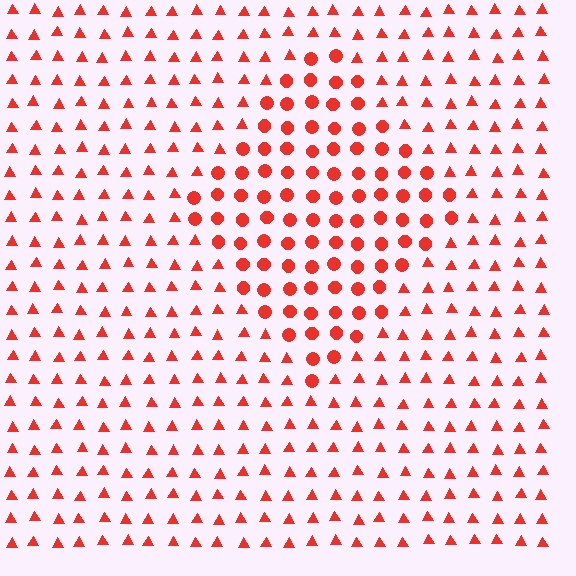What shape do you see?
I see a diamond.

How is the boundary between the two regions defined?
The boundary is defined by a change in element shape: circles inside vs. triangles outside. All elements share the same color and spacing.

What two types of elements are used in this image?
The image uses circles inside the diamond region and triangles outside it.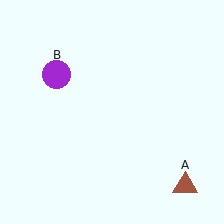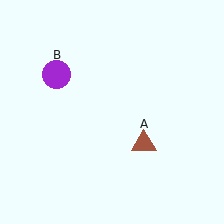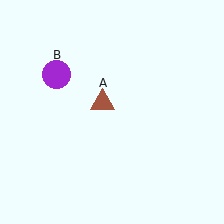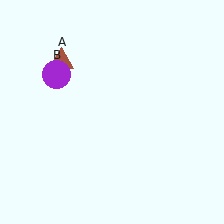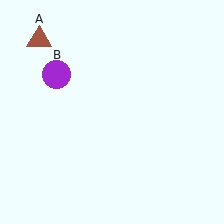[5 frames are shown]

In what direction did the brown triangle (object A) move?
The brown triangle (object A) moved up and to the left.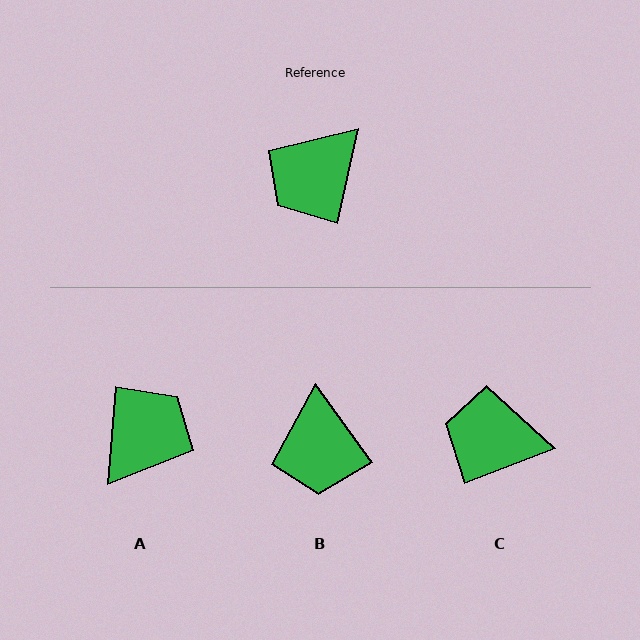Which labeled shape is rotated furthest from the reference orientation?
A, about 173 degrees away.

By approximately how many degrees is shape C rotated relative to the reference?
Approximately 57 degrees clockwise.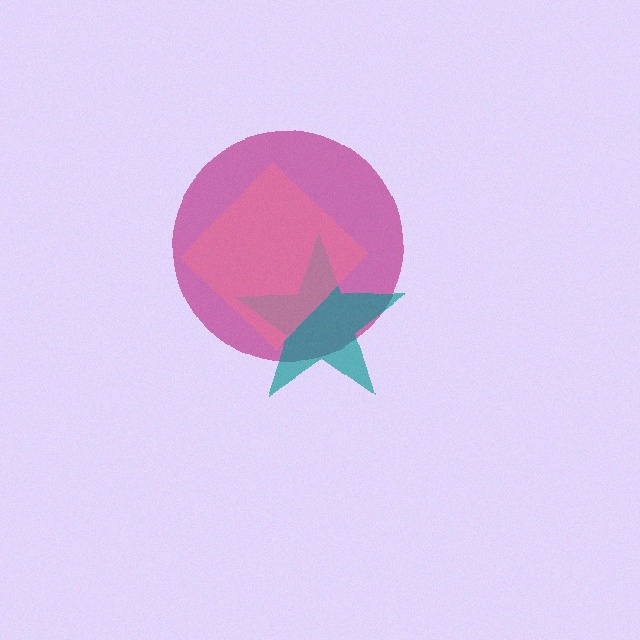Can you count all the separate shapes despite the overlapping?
Yes, there are 3 separate shapes.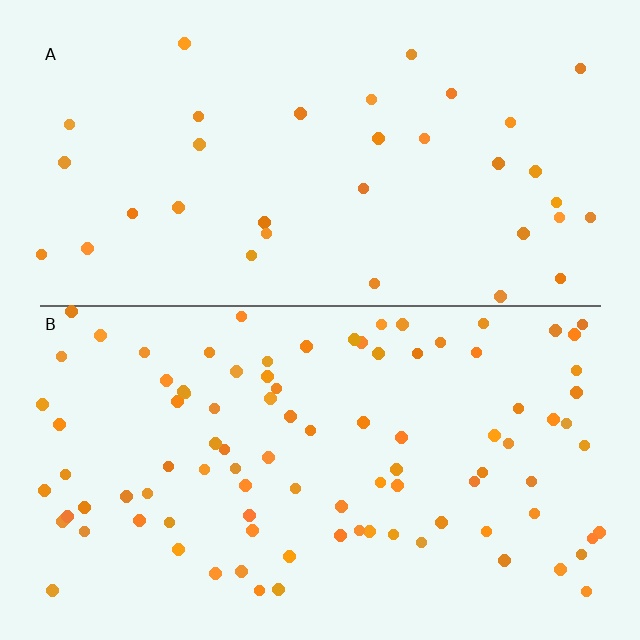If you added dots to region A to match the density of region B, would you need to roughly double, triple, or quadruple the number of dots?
Approximately triple.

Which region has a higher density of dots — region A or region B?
B (the bottom).